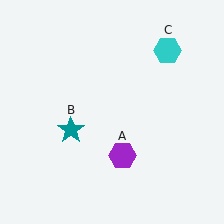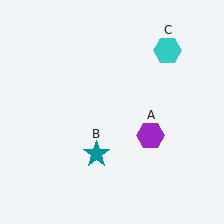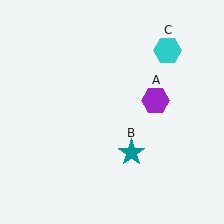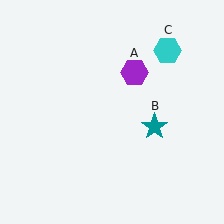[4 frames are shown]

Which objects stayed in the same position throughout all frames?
Cyan hexagon (object C) remained stationary.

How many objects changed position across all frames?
2 objects changed position: purple hexagon (object A), teal star (object B).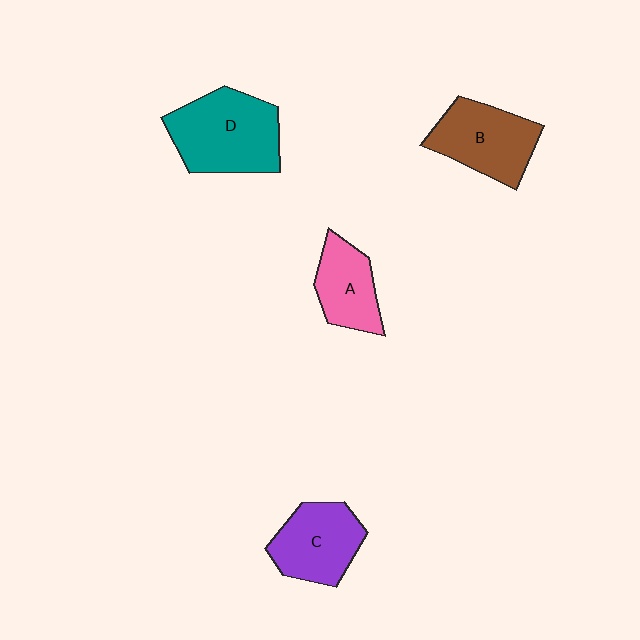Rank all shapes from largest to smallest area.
From largest to smallest: D (teal), B (brown), C (purple), A (pink).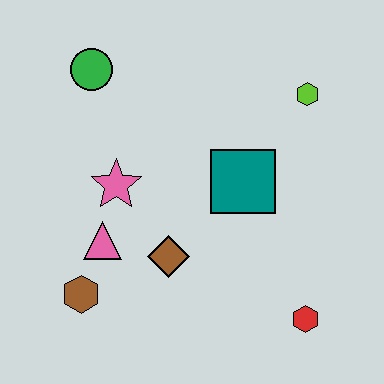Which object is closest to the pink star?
The pink triangle is closest to the pink star.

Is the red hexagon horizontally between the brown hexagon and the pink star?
No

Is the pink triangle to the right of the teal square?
No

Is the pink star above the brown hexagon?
Yes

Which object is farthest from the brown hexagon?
The lime hexagon is farthest from the brown hexagon.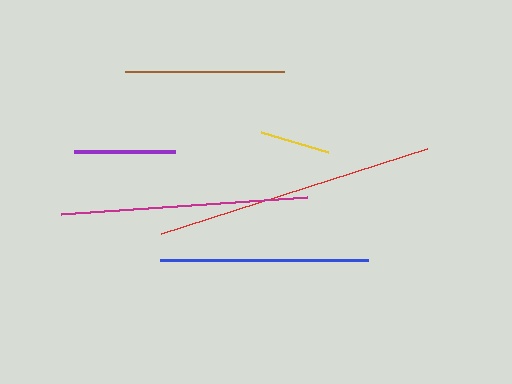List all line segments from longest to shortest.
From longest to shortest: red, magenta, blue, brown, purple, yellow.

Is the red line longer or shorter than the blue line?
The red line is longer than the blue line.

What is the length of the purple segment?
The purple segment is approximately 100 pixels long.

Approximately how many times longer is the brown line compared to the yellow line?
The brown line is approximately 2.3 times the length of the yellow line.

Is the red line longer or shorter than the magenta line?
The red line is longer than the magenta line.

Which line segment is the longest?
The red line is the longest at approximately 279 pixels.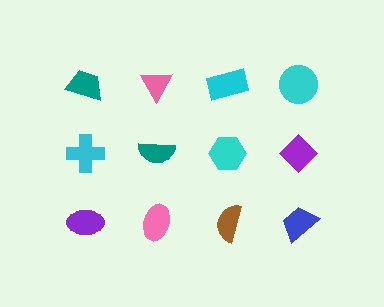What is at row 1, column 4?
A cyan circle.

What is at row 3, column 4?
A blue trapezoid.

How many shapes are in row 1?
4 shapes.